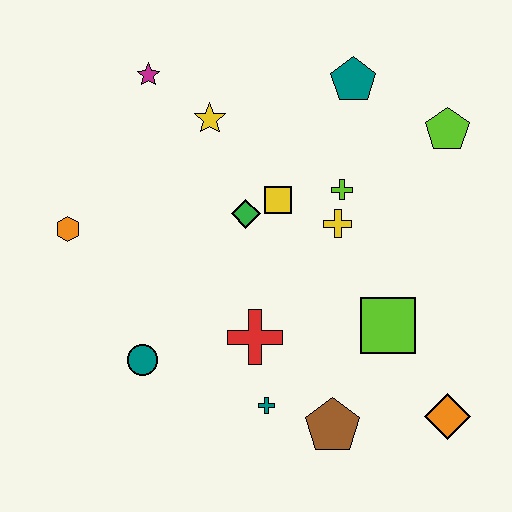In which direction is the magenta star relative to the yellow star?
The magenta star is to the left of the yellow star.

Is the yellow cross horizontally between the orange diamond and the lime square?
No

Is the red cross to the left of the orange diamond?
Yes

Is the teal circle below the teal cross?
No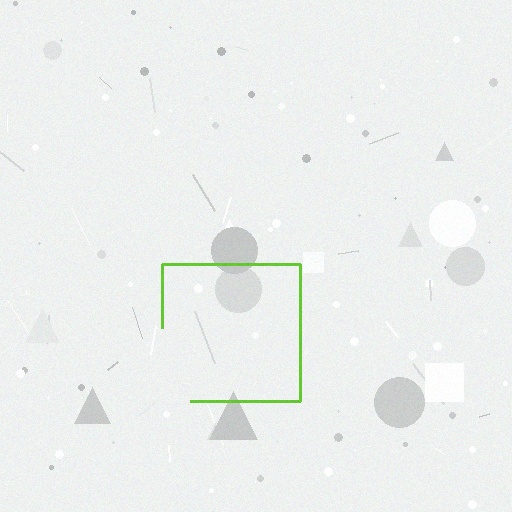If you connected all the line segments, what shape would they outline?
They would outline a square.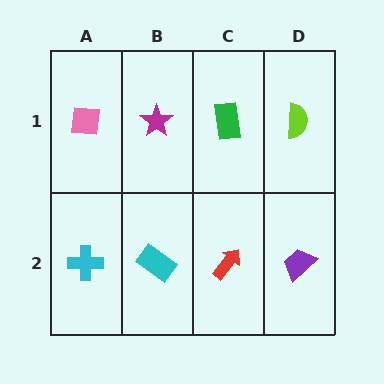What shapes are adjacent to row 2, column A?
A pink square (row 1, column A), a cyan rectangle (row 2, column B).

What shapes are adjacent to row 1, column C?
A red arrow (row 2, column C), a magenta star (row 1, column B), a lime semicircle (row 1, column D).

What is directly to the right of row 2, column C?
A purple trapezoid.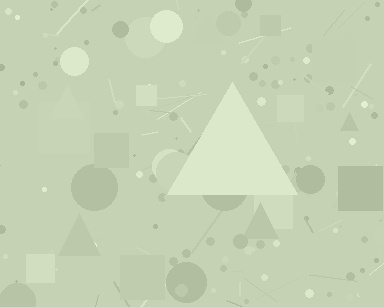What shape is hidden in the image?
A triangle is hidden in the image.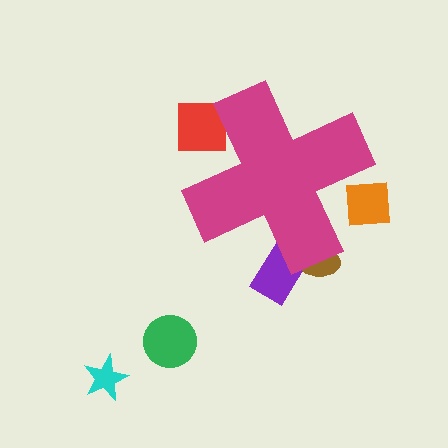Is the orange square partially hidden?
Yes, the orange square is partially hidden behind the magenta cross.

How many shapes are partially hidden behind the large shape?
4 shapes are partially hidden.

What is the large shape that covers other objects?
A magenta cross.